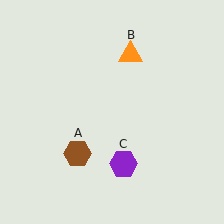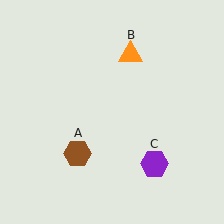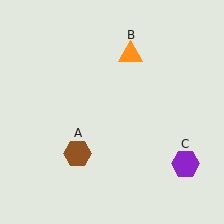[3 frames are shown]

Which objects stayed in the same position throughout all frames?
Brown hexagon (object A) and orange triangle (object B) remained stationary.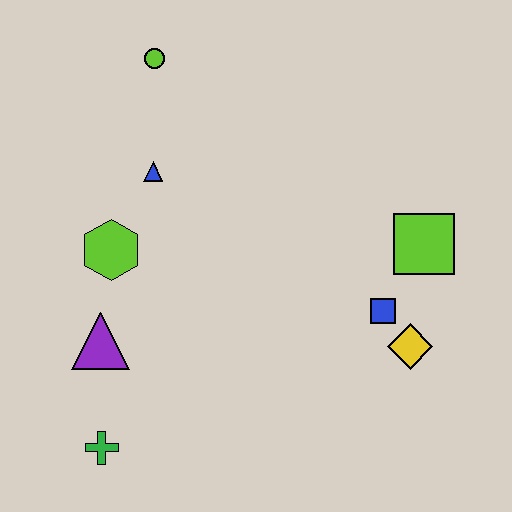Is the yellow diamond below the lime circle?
Yes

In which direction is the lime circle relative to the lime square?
The lime circle is to the left of the lime square.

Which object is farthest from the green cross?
The lime circle is farthest from the green cross.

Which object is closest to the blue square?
The yellow diamond is closest to the blue square.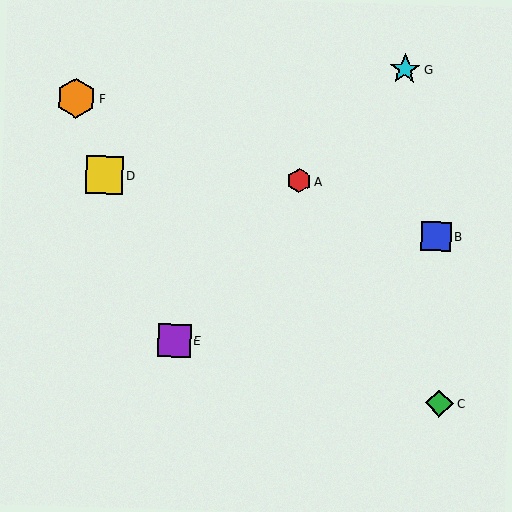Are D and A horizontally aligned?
Yes, both are at y≈175.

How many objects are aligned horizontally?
2 objects (A, D) are aligned horizontally.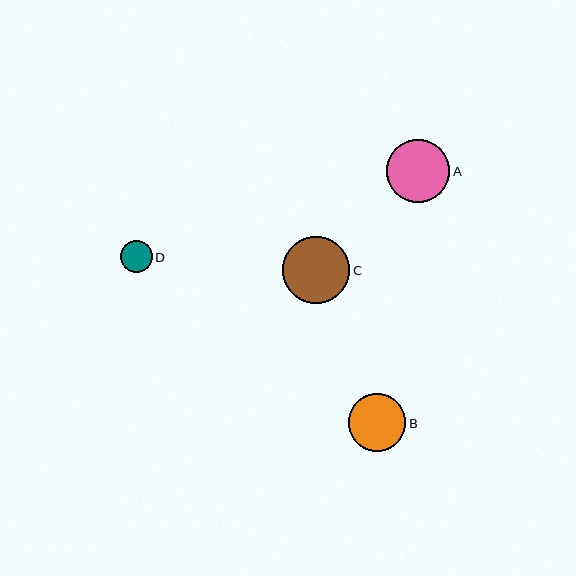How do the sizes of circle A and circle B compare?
Circle A and circle B are approximately the same size.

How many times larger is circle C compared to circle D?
Circle C is approximately 2.2 times the size of circle D.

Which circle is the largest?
Circle C is the largest with a size of approximately 68 pixels.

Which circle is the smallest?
Circle D is the smallest with a size of approximately 31 pixels.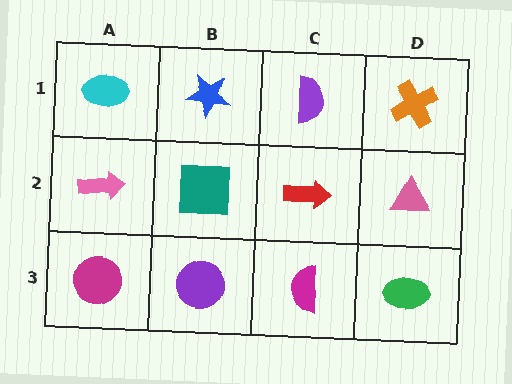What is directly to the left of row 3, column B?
A magenta circle.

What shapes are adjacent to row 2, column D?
An orange cross (row 1, column D), a green ellipse (row 3, column D), a red arrow (row 2, column C).